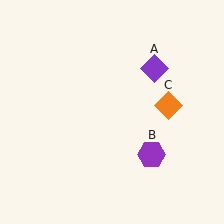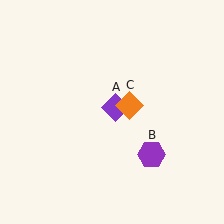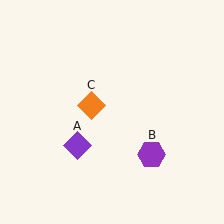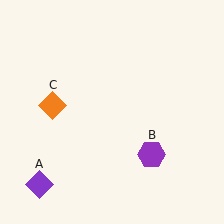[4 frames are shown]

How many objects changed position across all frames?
2 objects changed position: purple diamond (object A), orange diamond (object C).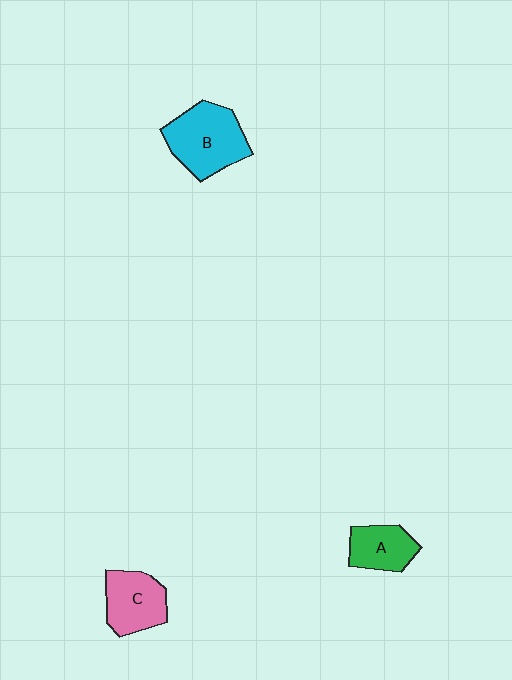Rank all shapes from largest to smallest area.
From largest to smallest: B (cyan), C (pink), A (green).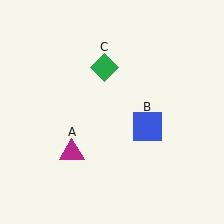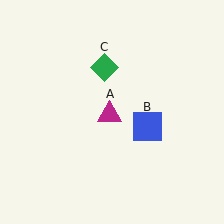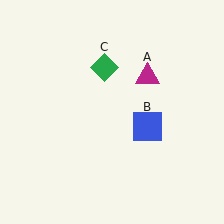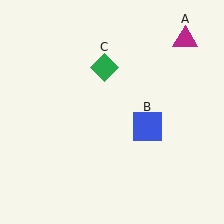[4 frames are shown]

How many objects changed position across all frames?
1 object changed position: magenta triangle (object A).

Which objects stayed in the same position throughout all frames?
Blue square (object B) and green diamond (object C) remained stationary.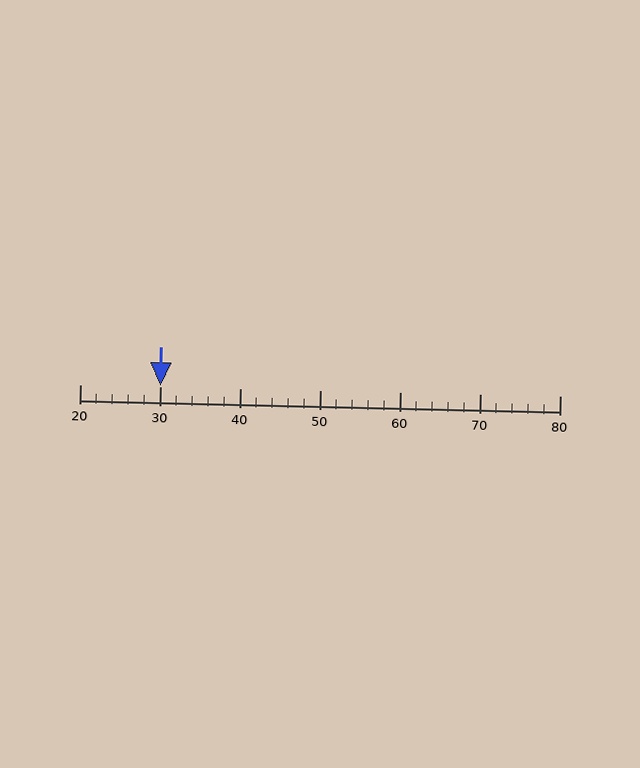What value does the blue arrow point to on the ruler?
The blue arrow points to approximately 30.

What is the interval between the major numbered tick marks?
The major tick marks are spaced 10 units apart.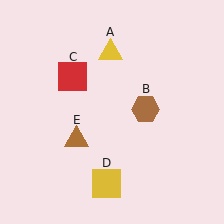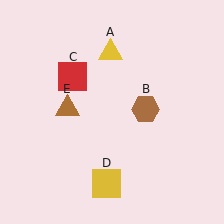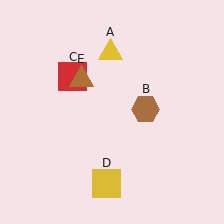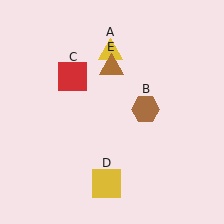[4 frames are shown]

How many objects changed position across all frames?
1 object changed position: brown triangle (object E).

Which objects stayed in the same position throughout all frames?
Yellow triangle (object A) and brown hexagon (object B) and red square (object C) and yellow square (object D) remained stationary.